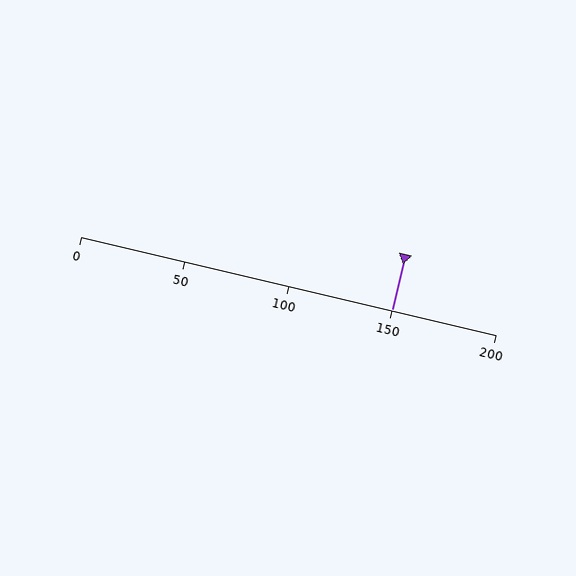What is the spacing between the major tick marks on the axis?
The major ticks are spaced 50 apart.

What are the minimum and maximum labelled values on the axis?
The axis runs from 0 to 200.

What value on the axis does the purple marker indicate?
The marker indicates approximately 150.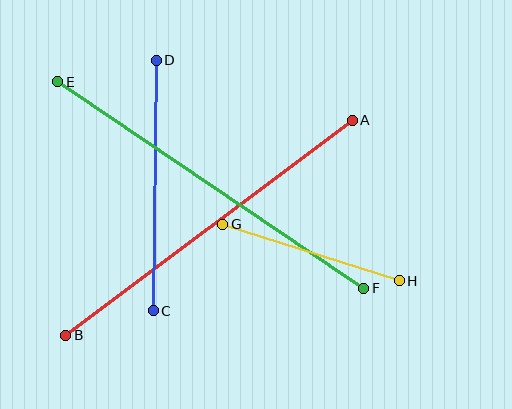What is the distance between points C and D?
The distance is approximately 250 pixels.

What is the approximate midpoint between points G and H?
The midpoint is at approximately (311, 253) pixels.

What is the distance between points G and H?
The distance is approximately 185 pixels.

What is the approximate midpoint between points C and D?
The midpoint is at approximately (155, 186) pixels.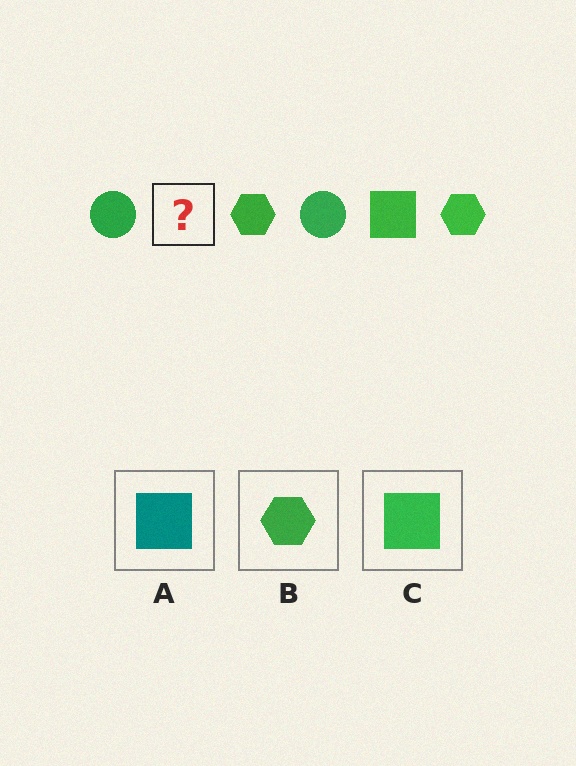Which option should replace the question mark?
Option C.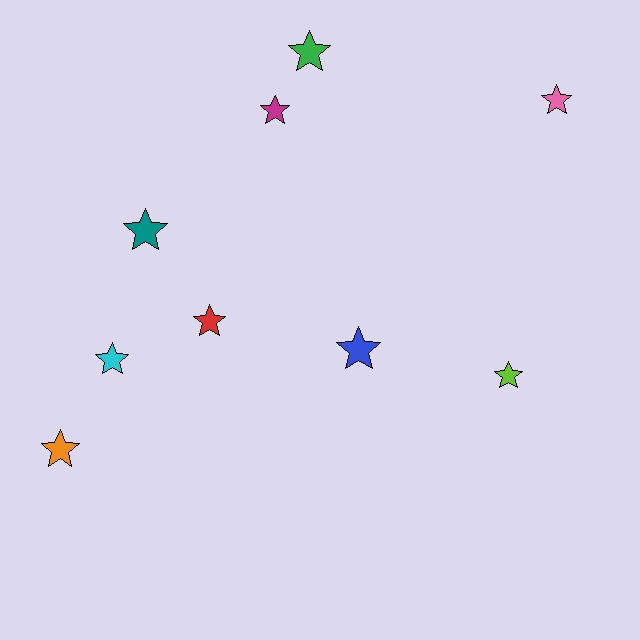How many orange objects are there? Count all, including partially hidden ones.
There is 1 orange object.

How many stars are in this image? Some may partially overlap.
There are 9 stars.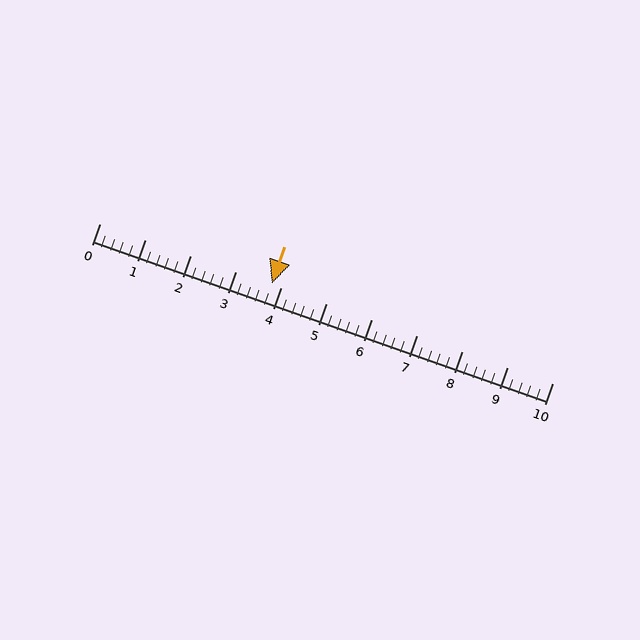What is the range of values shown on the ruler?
The ruler shows values from 0 to 10.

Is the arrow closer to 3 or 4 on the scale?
The arrow is closer to 4.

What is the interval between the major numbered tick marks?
The major tick marks are spaced 1 units apart.